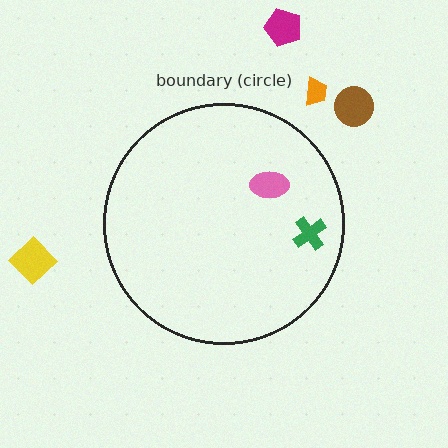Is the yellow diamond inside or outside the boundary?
Outside.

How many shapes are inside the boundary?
2 inside, 4 outside.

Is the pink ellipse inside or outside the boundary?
Inside.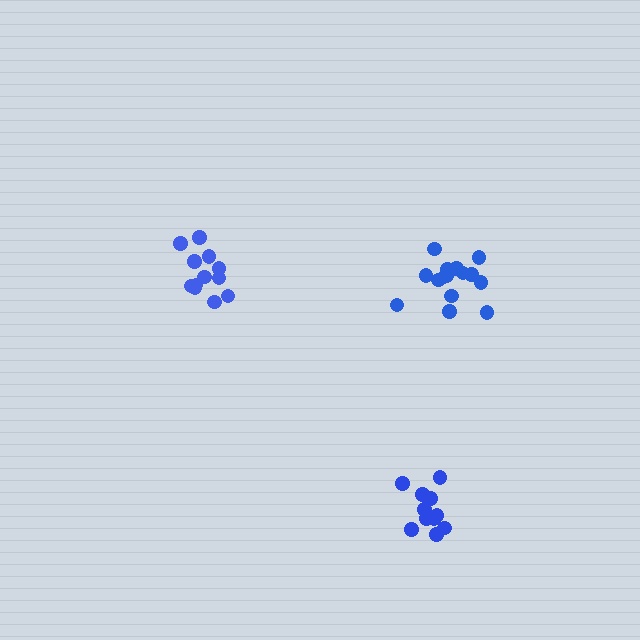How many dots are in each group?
Group 1: 12 dots, Group 2: 11 dots, Group 3: 15 dots (38 total).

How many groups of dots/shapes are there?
There are 3 groups.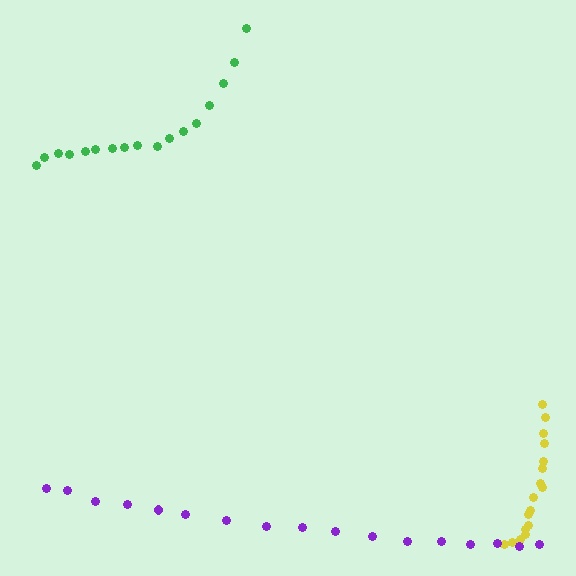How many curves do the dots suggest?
There are 3 distinct paths.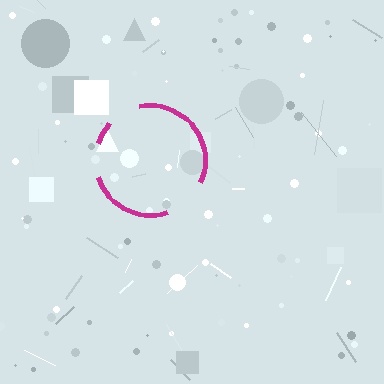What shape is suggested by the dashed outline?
The dashed outline suggests a circle.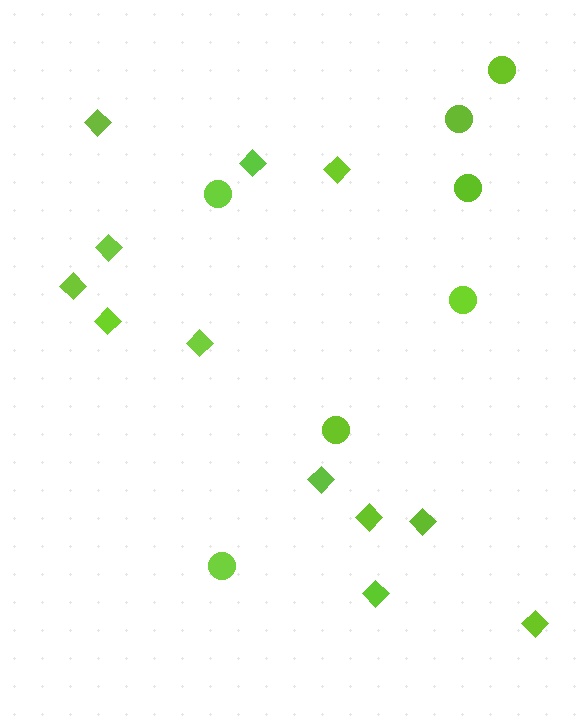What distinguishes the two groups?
There are 2 groups: one group of diamonds (12) and one group of circles (7).